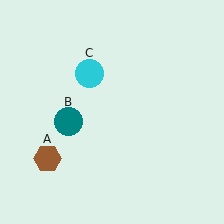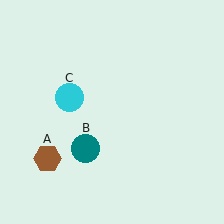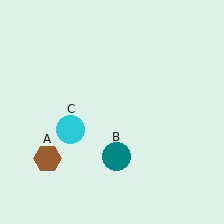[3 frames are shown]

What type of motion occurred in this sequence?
The teal circle (object B), cyan circle (object C) rotated counterclockwise around the center of the scene.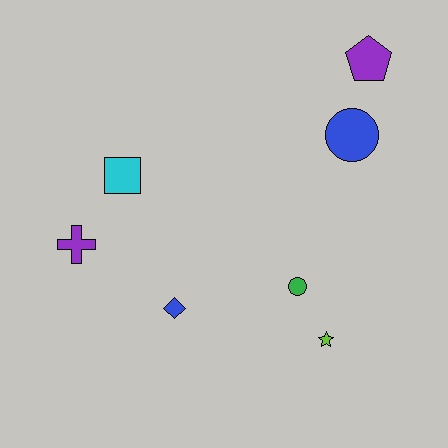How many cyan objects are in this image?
There is 1 cyan object.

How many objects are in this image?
There are 7 objects.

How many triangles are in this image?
There are no triangles.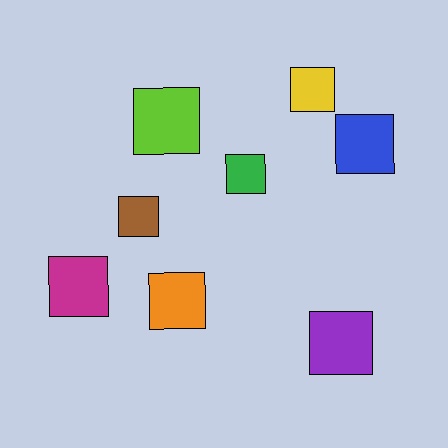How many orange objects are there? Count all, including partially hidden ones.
There is 1 orange object.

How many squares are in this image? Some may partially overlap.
There are 8 squares.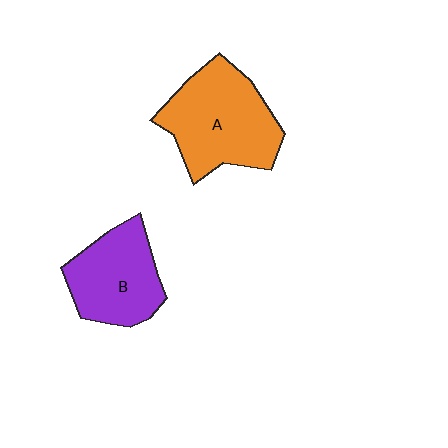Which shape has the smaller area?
Shape B (purple).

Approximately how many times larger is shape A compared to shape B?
Approximately 1.3 times.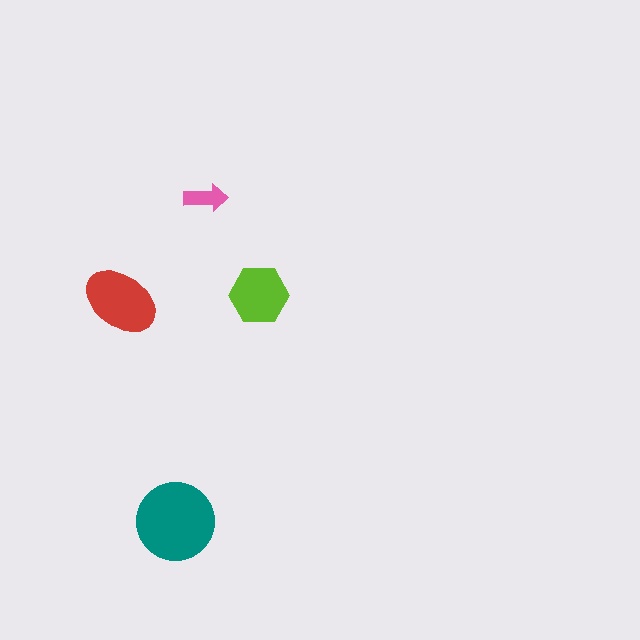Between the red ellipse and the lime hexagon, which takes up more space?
The red ellipse.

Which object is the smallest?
The pink arrow.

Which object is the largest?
The teal circle.